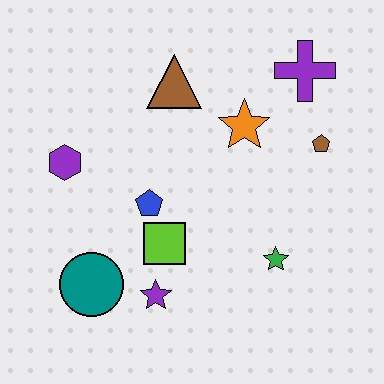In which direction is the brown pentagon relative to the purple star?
The brown pentagon is to the right of the purple star.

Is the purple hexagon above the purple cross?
No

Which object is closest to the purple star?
The lime square is closest to the purple star.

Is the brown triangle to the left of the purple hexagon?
No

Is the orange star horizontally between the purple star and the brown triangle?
No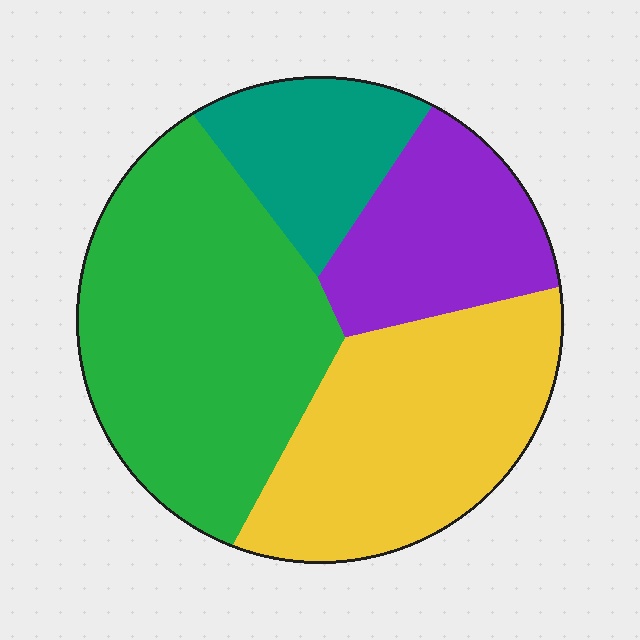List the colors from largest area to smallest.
From largest to smallest: green, yellow, purple, teal.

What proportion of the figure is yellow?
Yellow takes up about one third (1/3) of the figure.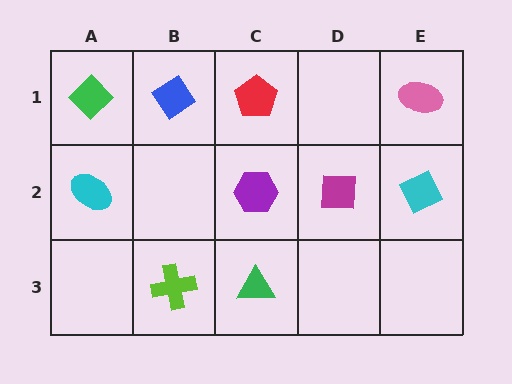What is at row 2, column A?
A cyan ellipse.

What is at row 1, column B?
A blue diamond.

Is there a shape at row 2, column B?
No, that cell is empty.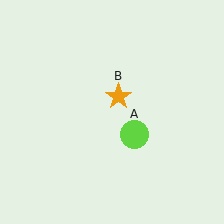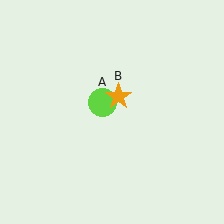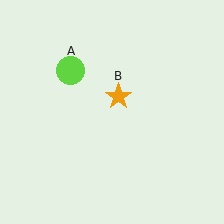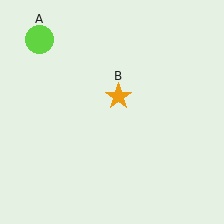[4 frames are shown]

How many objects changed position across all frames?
1 object changed position: lime circle (object A).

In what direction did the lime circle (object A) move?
The lime circle (object A) moved up and to the left.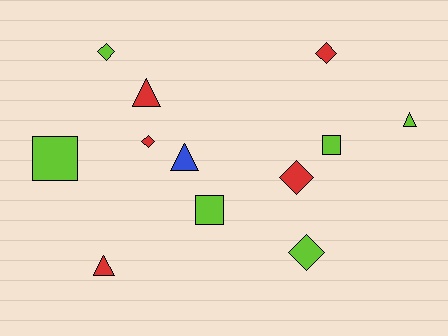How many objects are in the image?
There are 12 objects.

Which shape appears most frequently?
Diamond, with 5 objects.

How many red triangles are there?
There are 2 red triangles.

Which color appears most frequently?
Lime, with 6 objects.